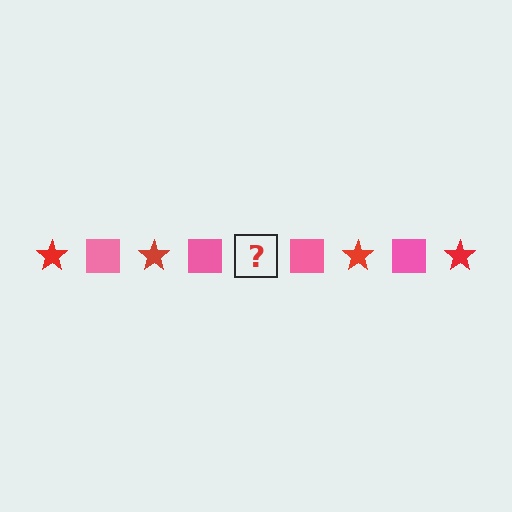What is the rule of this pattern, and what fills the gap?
The rule is that the pattern alternates between red star and pink square. The gap should be filled with a red star.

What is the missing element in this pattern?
The missing element is a red star.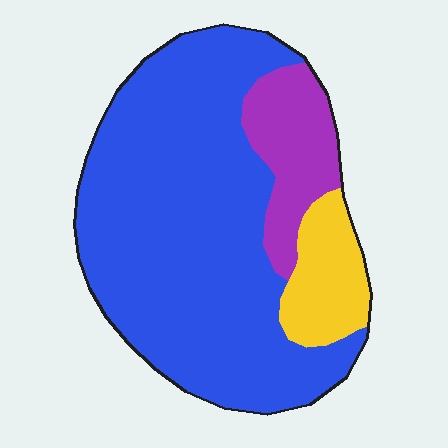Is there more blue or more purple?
Blue.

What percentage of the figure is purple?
Purple takes up about one eighth (1/8) of the figure.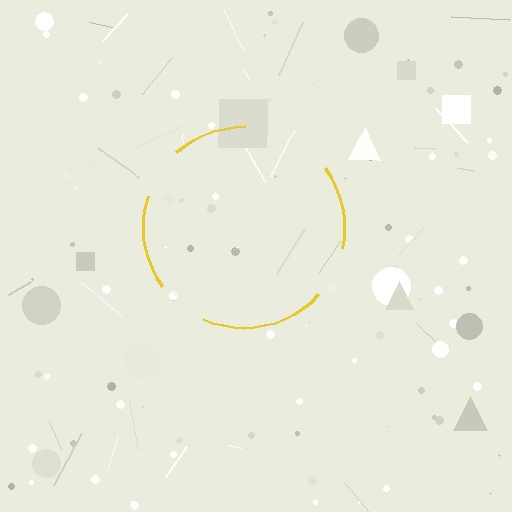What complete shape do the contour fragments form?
The contour fragments form a circle.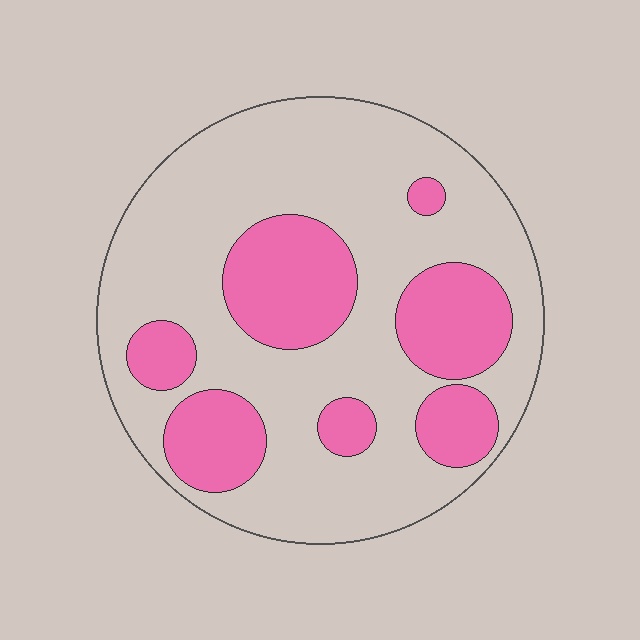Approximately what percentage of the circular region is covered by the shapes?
Approximately 30%.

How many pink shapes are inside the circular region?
7.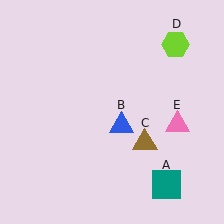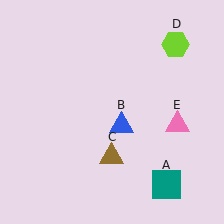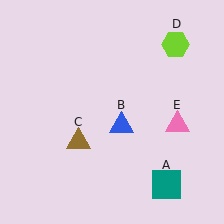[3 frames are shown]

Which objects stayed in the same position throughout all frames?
Teal square (object A) and blue triangle (object B) and lime hexagon (object D) and pink triangle (object E) remained stationary.